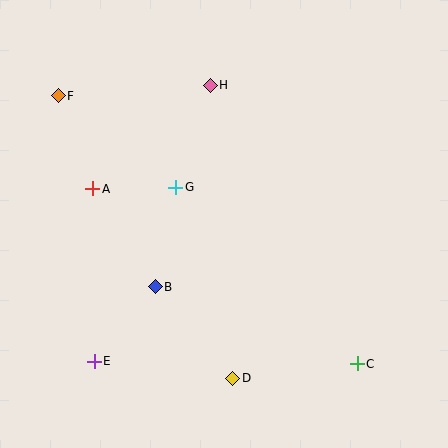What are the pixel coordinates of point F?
Point F is at (58, 96).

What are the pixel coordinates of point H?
Point H is at (210, 85).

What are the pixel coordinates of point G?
Point G is at (176, 187).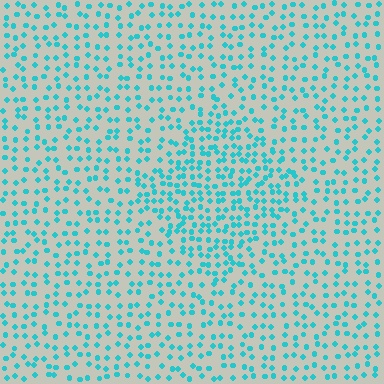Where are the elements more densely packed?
The elements are more densely packed inside the diamond boundary.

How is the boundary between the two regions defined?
The boundary is defined by a change in element density (approximately 1.7x ratio). All elements are the same color, size, and shape.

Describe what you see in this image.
The image contains small cyan elements arranged at two different densities. A diamond-shaped region is visible where the elements are more densely packed than the surrounding area.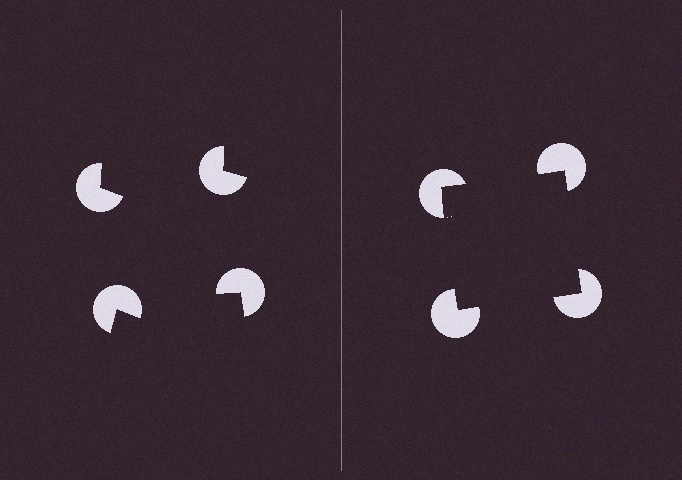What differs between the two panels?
The pac-man discs are positioned identically on both sides; only the wedge orientations differ. On the right they align to a square; on the left they are misaligned.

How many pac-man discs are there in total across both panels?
8 — 4 on each side.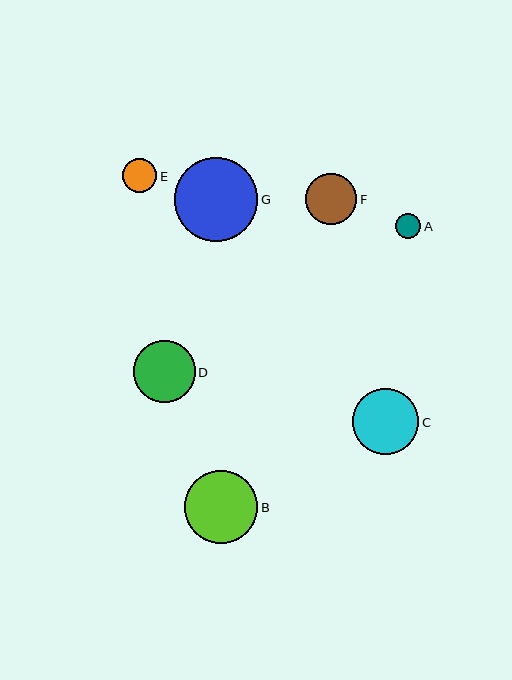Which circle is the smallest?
Circle A is the smallest with a size of approximately 25 pixels.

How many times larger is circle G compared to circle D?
Circle G is approximately 1.3 times the size of circle D.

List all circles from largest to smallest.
From largest to smallest: G, B, C, D, F, E, A.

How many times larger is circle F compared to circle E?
Circle F is approximately 1.5 times the size of circle E.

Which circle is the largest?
Circle G is the largest with a size of approximately 83 pixels.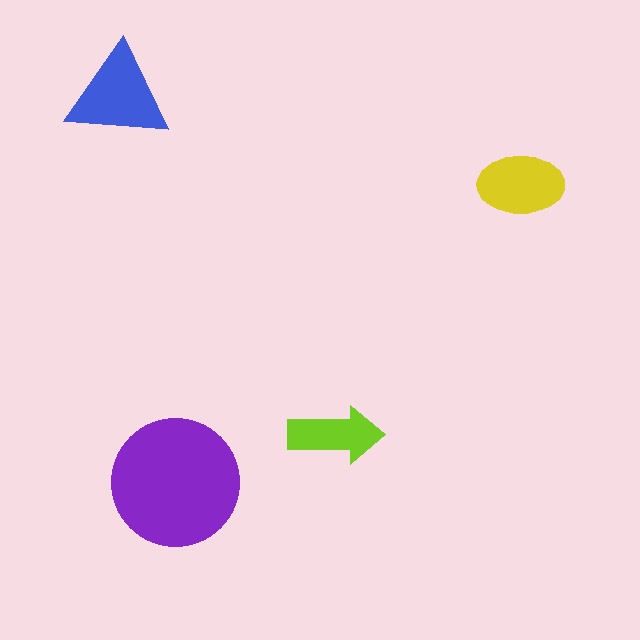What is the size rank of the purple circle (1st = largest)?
1st.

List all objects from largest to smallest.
The purple circle, the blue triangle, the yellow ellipse, the lime arrow.